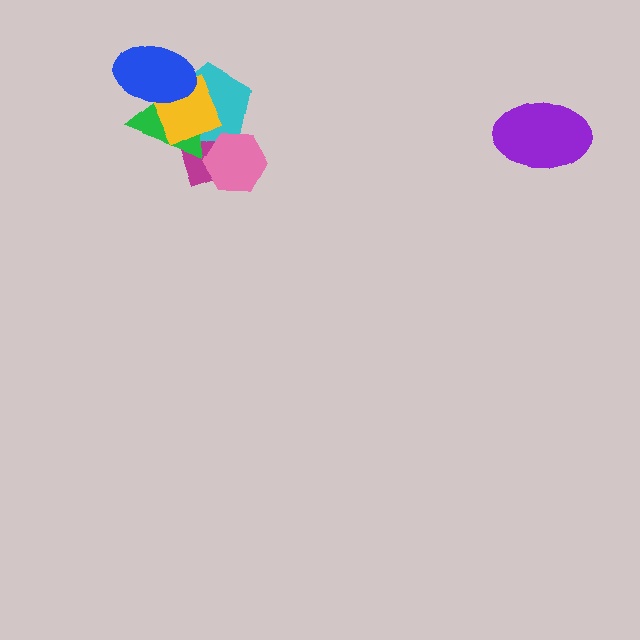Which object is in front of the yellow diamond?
The blue ellipse is in front of the yellow diamond.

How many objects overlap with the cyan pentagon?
5 objects overlap with the cyan pentagon.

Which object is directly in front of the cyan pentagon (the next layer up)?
The green triangle is directly in front of the cyan pentagon.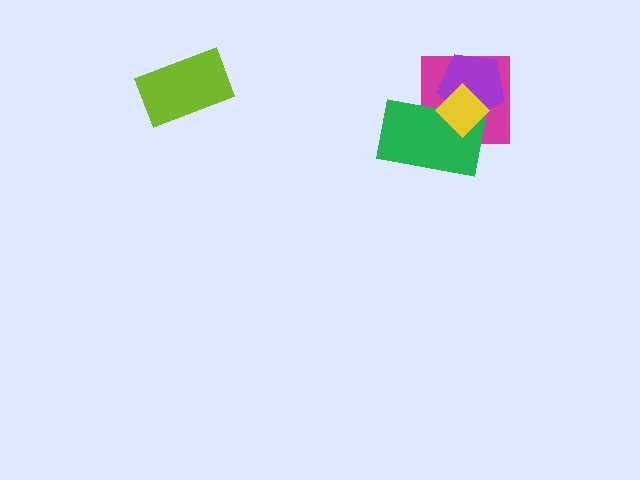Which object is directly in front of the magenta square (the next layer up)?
The green rectangle is directly in front of the magenta square.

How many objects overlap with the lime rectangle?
0 objects overlap with the lime rectangle.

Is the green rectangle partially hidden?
Yes, it is partially covered by another shape.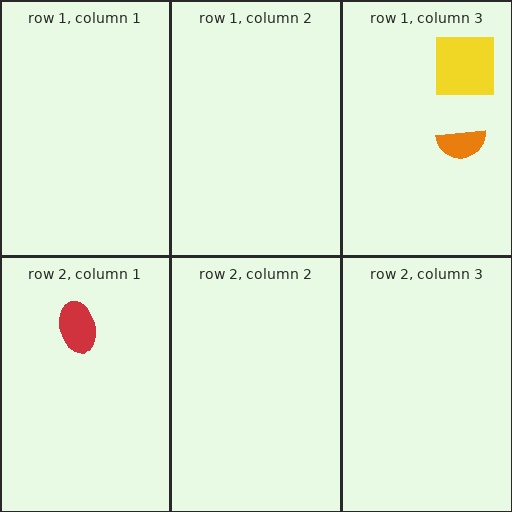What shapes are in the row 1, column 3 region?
The yellow square, the orange semicircle.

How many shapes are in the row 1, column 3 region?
2.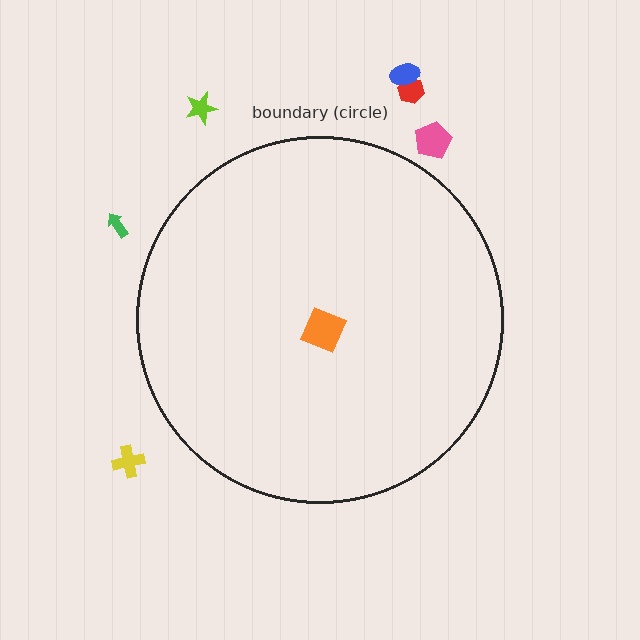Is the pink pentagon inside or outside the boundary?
Outside.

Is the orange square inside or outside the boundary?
Inside.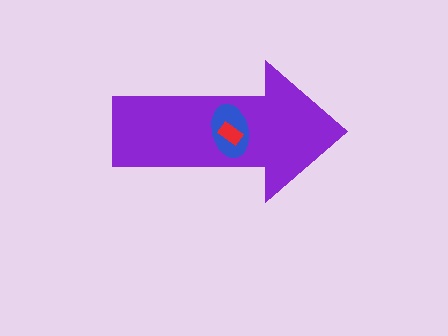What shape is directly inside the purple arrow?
The blue ellipse.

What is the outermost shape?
The purple arrow.